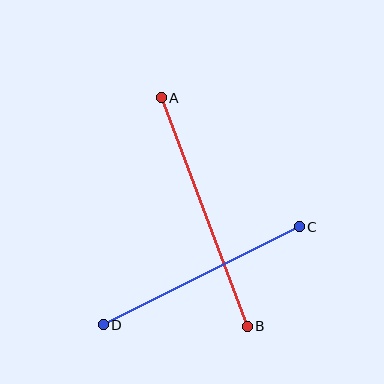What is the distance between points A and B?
The distance is approximately 244 pixels.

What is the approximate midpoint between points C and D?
The midpoint is at approximately (201, 276) pixels.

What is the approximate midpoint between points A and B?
The midpoint is at approximately (204, 212) pixels.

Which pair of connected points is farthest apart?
Points A and B are farthest apart.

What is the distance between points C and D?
The distance is approximately 219 pixels.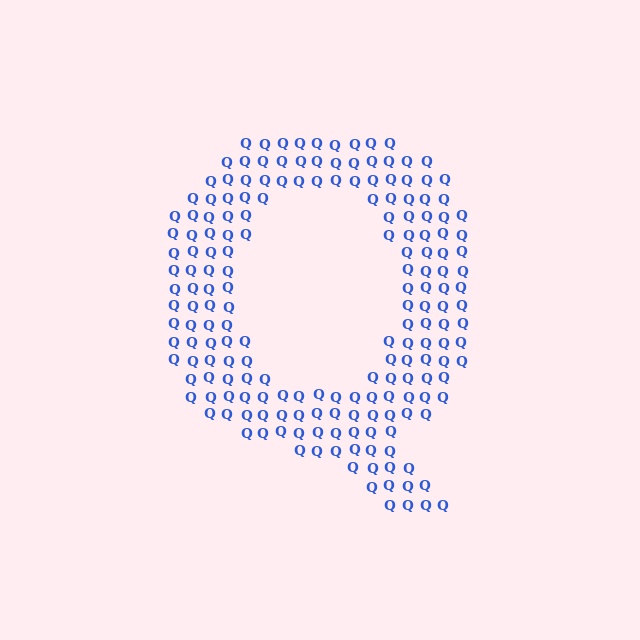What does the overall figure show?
The overall figure shows the letter Q.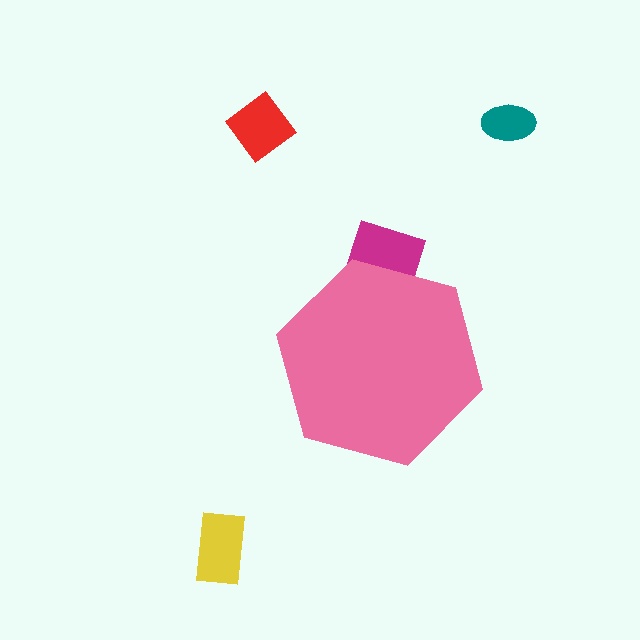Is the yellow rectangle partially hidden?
No, the yellow rectangle is fully visible.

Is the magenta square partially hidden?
Yes, the magenta square is partially hidden behind the pink hexagon.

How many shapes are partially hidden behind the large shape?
1 shape is partially hidden.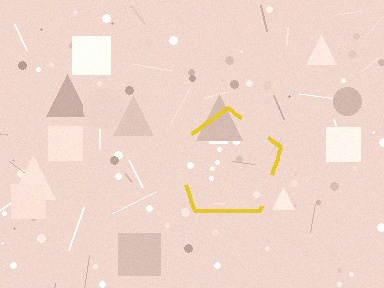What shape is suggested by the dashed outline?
The dashed outline suggests a pentagon.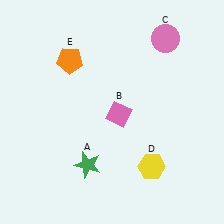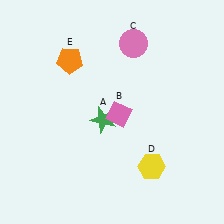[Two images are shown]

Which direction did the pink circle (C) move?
The pink circle (C) moved left.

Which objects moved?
The objects that moved are: the green star (A), the pink circle (C).